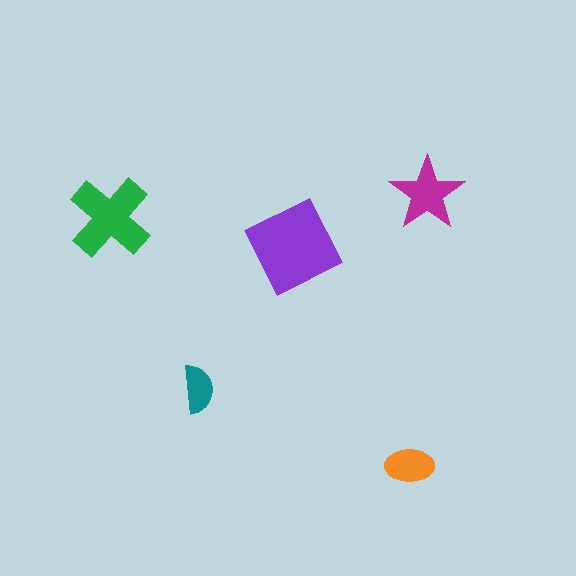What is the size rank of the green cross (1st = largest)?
2nd.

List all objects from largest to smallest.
The purple square, the green cross, the magenta star, the orange ellipse, the teal semicircle.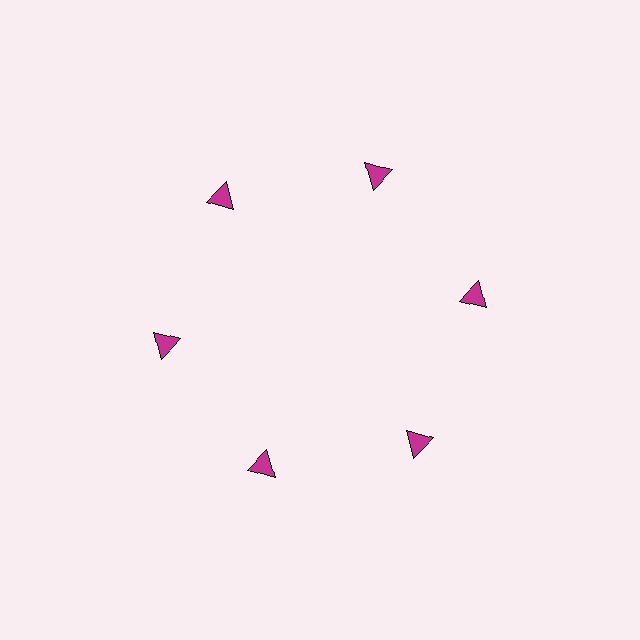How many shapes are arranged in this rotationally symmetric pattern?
There are 6 shapes, arranged in 6 groups of 1.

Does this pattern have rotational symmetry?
Yes, this pattern has 6-fold rotational symmetry. It looks the same after rotating 60 degrees around the center.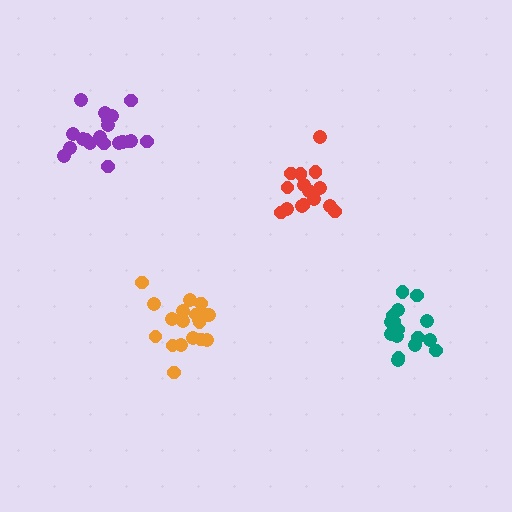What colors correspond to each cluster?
The clusters are colored: red, purple, orange, teal.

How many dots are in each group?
Group 1: 15 dots, Group 2: 21 dots, Group 3: 19 dots, Group 4: 16 dots (71 total).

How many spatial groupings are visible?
There are 4 spatial groupings.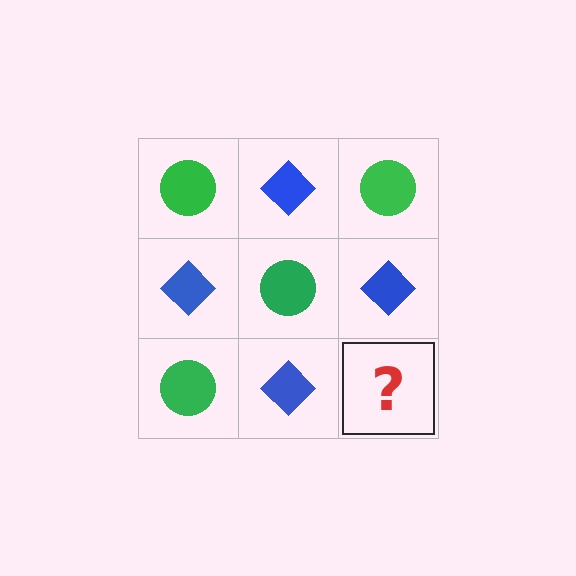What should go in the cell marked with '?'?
The missing cell should contain a green circle.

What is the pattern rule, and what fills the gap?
The rule is that it alternates green circle and blue diamond in a checkerboard pattern. The gap should be filled with a green circle.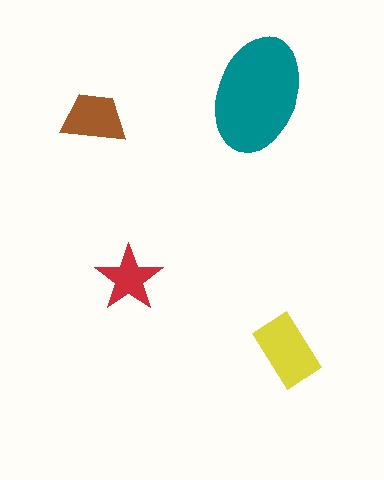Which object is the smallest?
The red star.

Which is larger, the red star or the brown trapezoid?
The brown trapezoid.